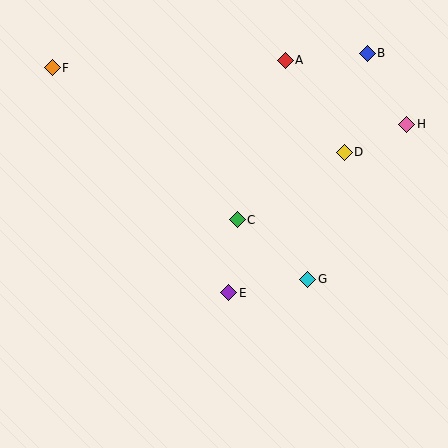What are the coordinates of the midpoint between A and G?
The midpoint between A and G is at (296, 170).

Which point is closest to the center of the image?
Point C at (237, 220) is closest to the center.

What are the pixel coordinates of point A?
Point A is at (285, 60).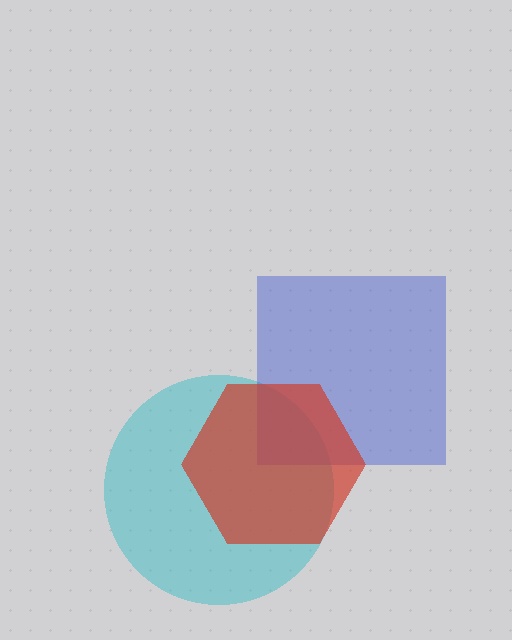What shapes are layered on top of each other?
The layered shapes are: a cyan circle, a blue square, a red hexagon.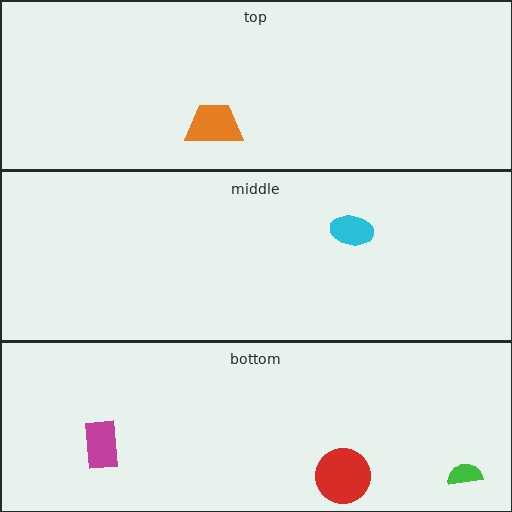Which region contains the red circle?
The bottom region.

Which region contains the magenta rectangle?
The bottom region.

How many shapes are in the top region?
1.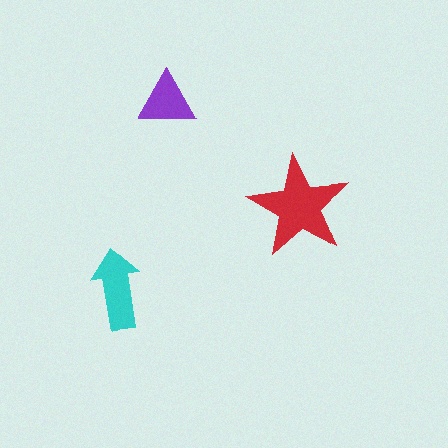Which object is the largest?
The red star.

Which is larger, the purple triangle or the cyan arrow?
The cyan arrow.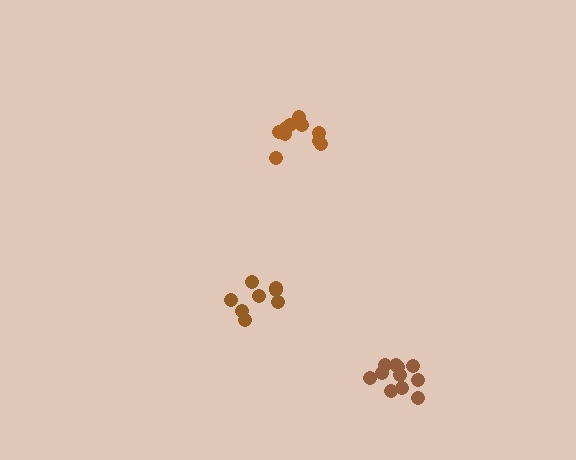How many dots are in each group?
Group 1: 11 dots, Group 2: 8 dots, Group 3: 10 dots (29 total).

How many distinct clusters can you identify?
There are 3 distinct clusters.